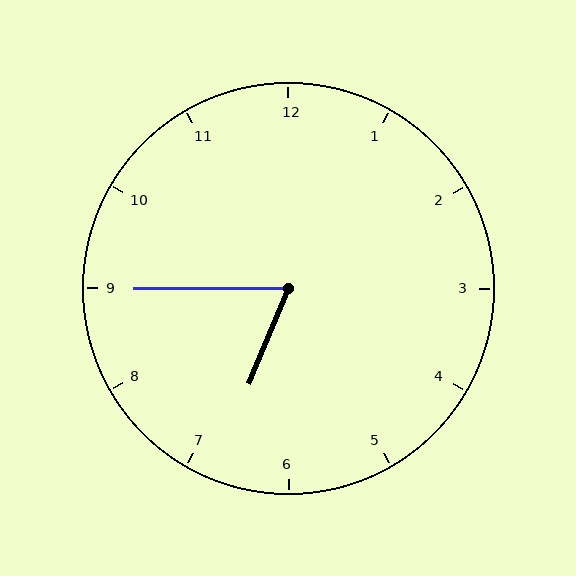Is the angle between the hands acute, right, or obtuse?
It is acute.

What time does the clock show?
6:45.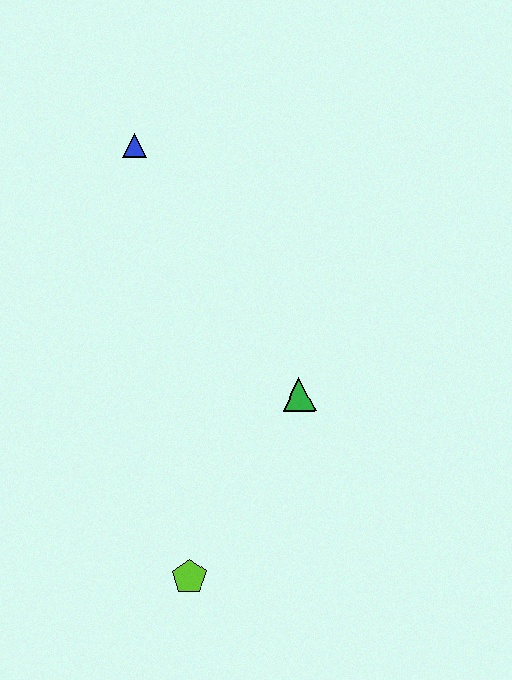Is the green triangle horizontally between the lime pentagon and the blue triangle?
No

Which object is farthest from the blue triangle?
The lime pentagon is farthest from the blue triangle.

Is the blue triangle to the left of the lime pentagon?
Yes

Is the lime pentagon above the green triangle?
No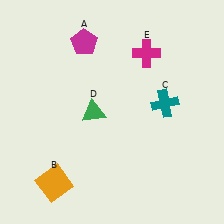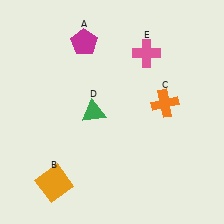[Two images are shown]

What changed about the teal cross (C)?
In Image 1, C is teal. In Image 2, it changed to orange.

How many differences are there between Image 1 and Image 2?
There are 2 differences between the two images.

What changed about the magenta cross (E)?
In Image 1, E is magenta. In Image 2, it changed to pink.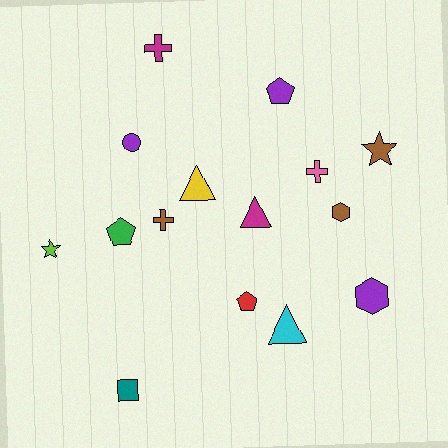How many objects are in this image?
There are 15 objects.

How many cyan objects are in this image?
There is 1 cyan object.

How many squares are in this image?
There is 1 square.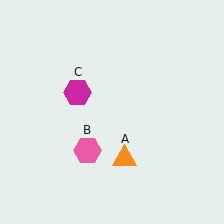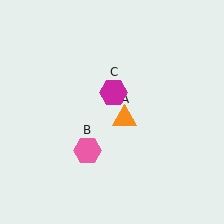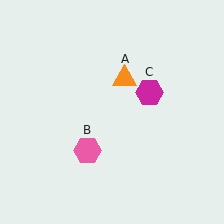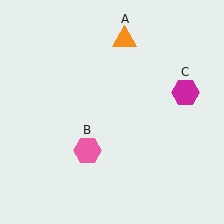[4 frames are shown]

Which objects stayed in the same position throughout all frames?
Pink hexagon (object B) remained stationary.